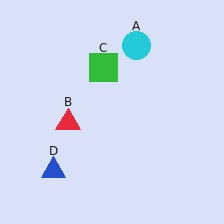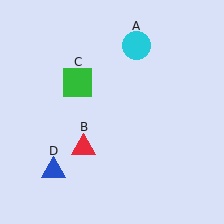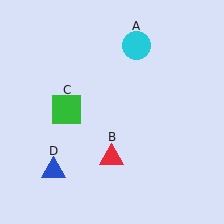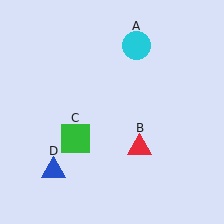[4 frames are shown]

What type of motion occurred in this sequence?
The red triangle (object B), green square (object C) rotated counterclockwise around the center of the scene.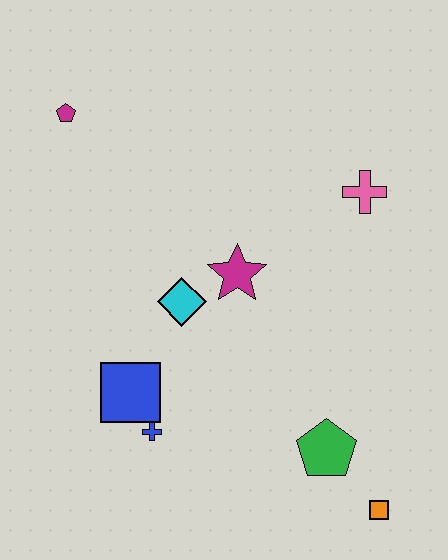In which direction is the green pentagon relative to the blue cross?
The green pentagon is to the right of the blue cross.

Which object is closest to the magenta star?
The cyan diamond is closest to the magenta star.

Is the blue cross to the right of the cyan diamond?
No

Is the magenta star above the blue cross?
Yes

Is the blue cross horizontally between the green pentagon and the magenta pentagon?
Yes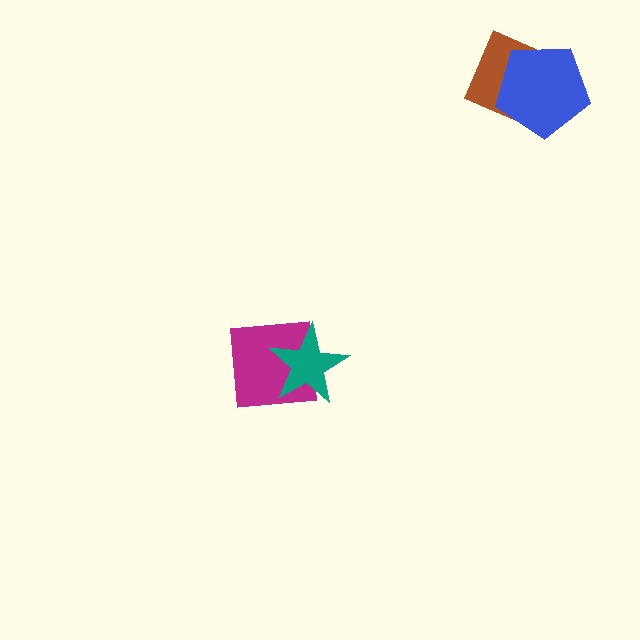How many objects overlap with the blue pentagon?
1 object overlaps with the blue pentagon.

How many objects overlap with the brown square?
1 object overlaps with the brown square.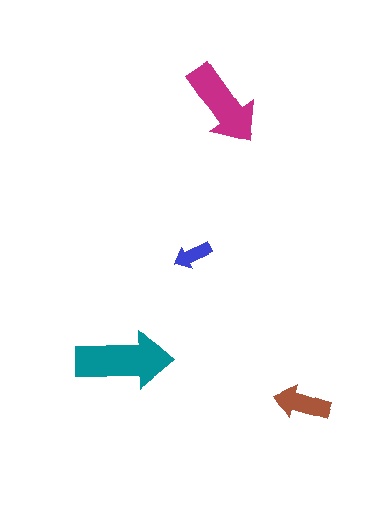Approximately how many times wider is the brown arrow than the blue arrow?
About 1.5 times wider.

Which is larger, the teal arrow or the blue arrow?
The teal one.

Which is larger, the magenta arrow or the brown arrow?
The magenta one.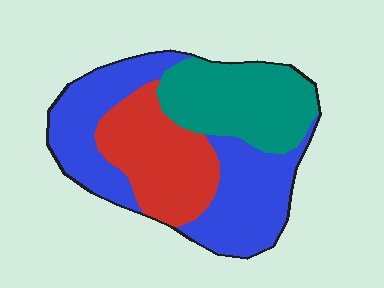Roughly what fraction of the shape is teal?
Teal takes up between a sixth and a third of the shape.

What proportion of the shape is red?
Red takes up about one quarter (1/4) of the shape.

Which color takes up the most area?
Blue, at roughly 45%.